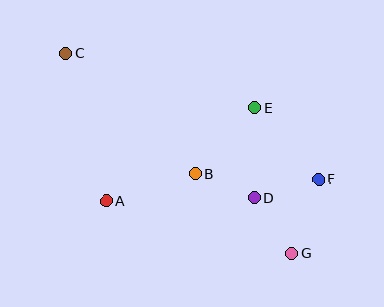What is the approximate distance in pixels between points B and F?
The distance between B and F is approximately 123 pixels.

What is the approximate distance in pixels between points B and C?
The distance between B and C is approximately 177 pixels.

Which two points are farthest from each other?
Points C and G are farthest from each other.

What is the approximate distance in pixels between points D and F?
The distance between D and F is approximately 68 pixels.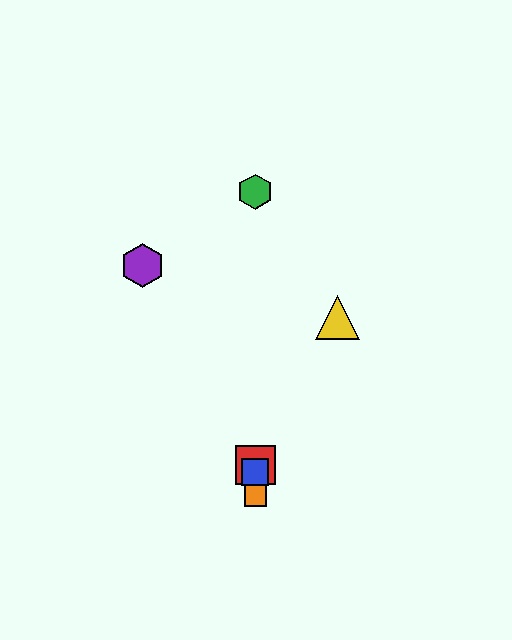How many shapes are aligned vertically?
4 shapes (the red square, the blue square, the green hexagon, the orange square) are aligned vertically.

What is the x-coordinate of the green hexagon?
The green hexagon is at x≈255.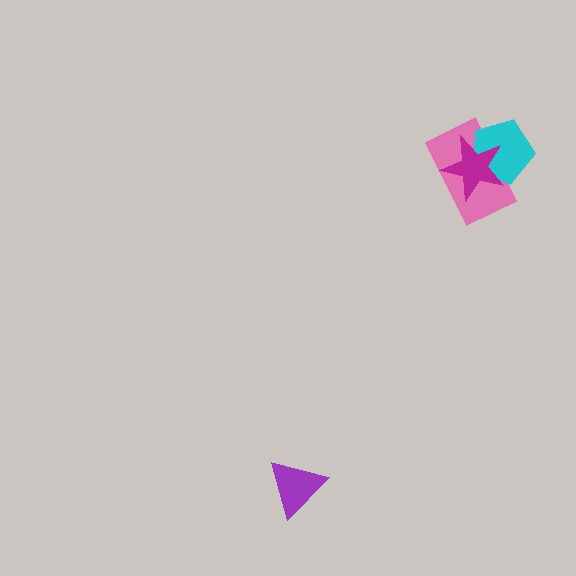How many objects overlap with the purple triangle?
0 objects overlap with the purple triangle.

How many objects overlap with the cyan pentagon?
2 objects overlap with the cyan pentagon.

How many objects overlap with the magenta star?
2 objects overlap with the magenta star.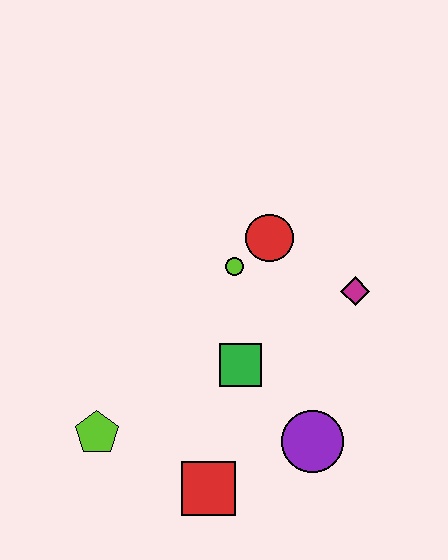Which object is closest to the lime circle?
The red circle is closest to the lime circle.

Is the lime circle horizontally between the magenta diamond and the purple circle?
No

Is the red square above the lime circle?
No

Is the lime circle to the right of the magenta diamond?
No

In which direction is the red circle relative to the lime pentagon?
The red circle is above the lime pentagon.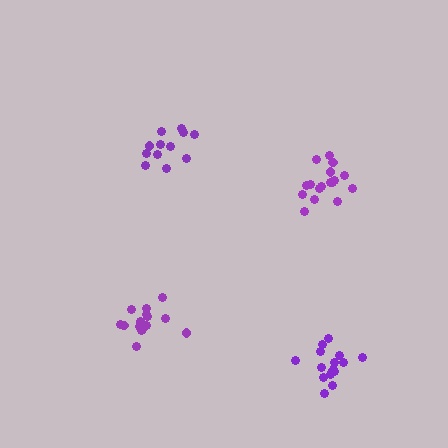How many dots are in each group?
Group 1: 12 dots, Group 2: 15 dots, Group 3: 17 dots, Group 4: 16 dots (60 total).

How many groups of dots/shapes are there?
There are 4 groups.